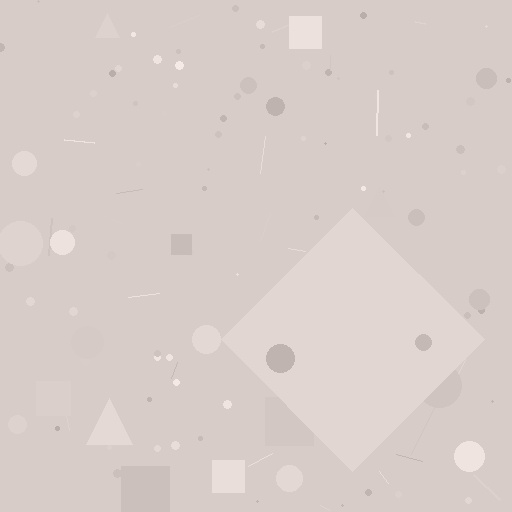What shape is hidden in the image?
A diamond is hidden in the image.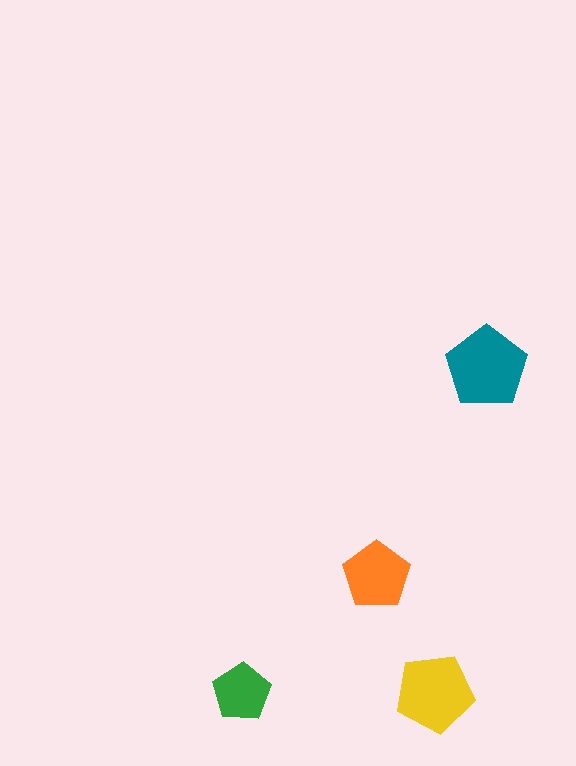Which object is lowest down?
The yellow pentagon is bottommost.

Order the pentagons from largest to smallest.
the teal one, the yellow one, the orange one, the green one.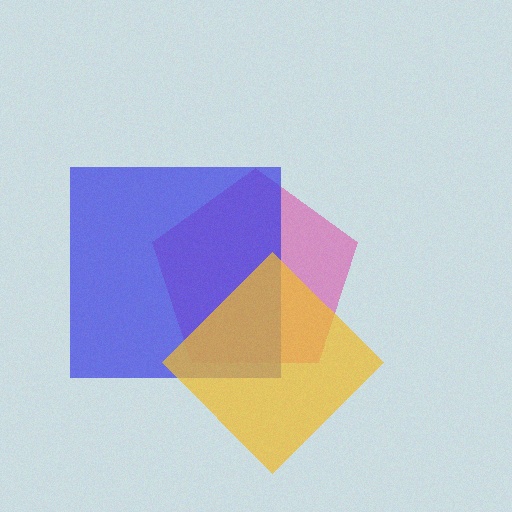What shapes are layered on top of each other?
The layered shapes are: a pink pentagon, a blue square, a yellow diamond.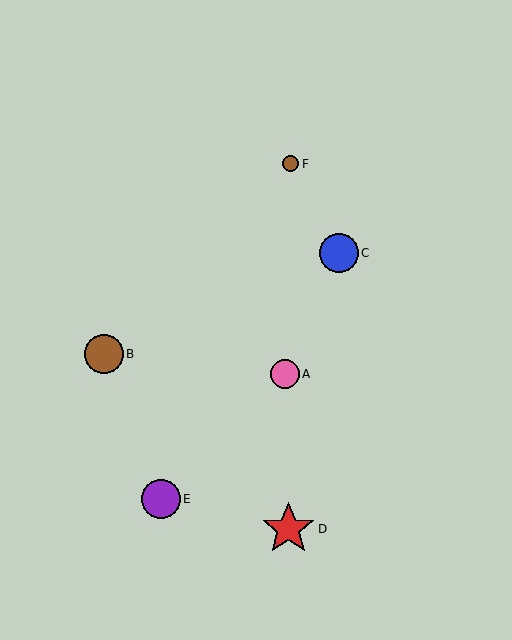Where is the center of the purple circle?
The center of the purple circle is at (161, 499).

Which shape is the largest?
The red star (labeled D) is the largest.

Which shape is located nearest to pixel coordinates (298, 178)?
The brown circle (labeled F) at (291, 164) is nearest to that location.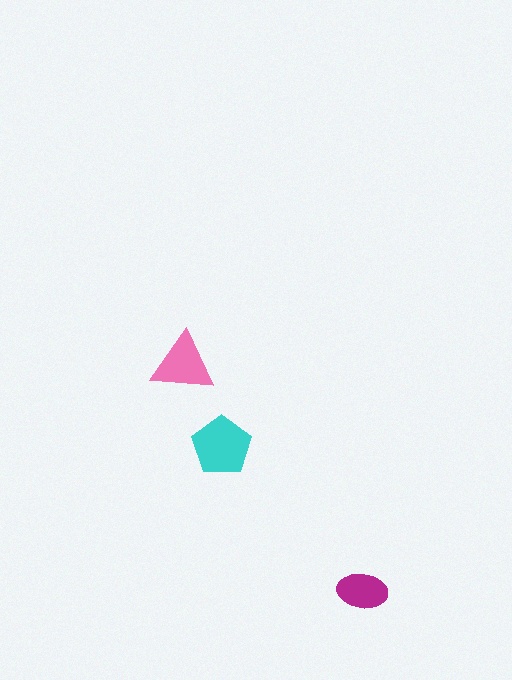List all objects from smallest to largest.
The magenta ellipse, the pink triangle, the cyan pentagon.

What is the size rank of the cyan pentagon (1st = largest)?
1st.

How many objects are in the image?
There are 3 objects in the image.